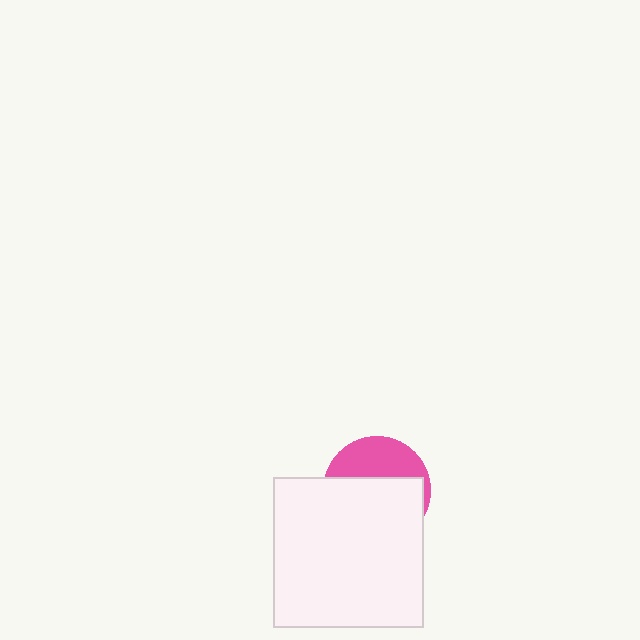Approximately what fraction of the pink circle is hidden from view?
Roughly 63% of the pink circle is hidden behind the white square.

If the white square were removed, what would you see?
You would see the complete pink circle.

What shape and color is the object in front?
The object in front is a white square.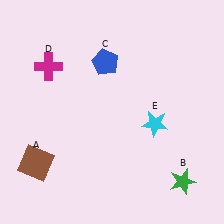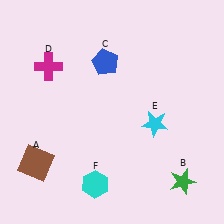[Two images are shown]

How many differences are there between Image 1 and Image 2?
There is 1 difference between the two images.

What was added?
A cyan hexagon (F) was added in Image 2.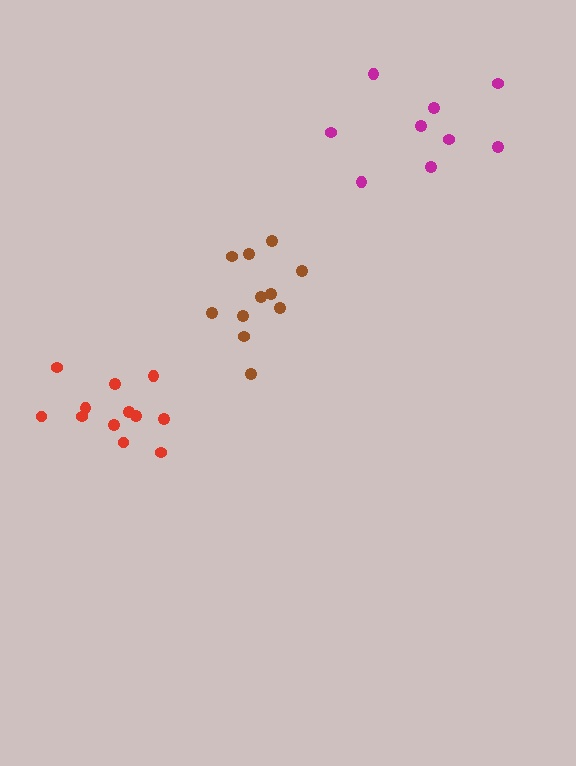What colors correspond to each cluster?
The clusters are colored: brown, red, magenta.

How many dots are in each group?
Group 1: 11 dots, Group 2: 12 dots, Group 3: 9 dots (32 total).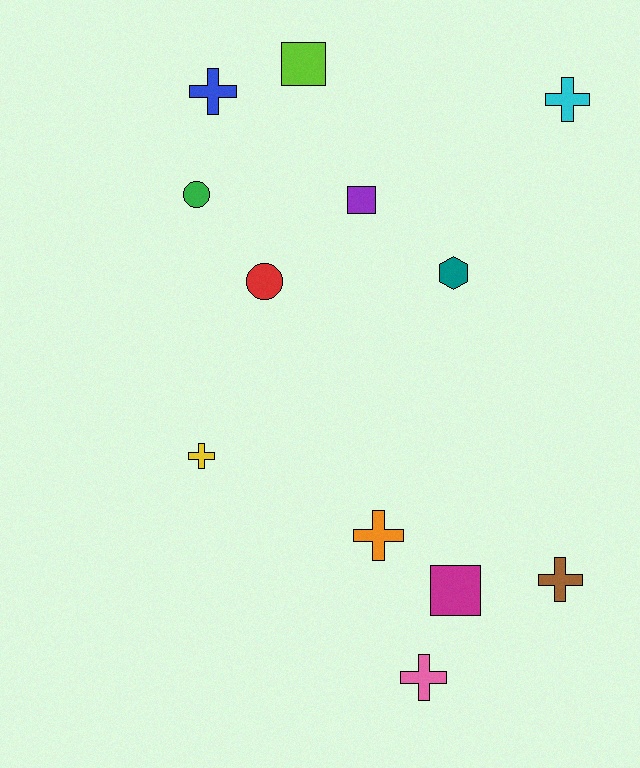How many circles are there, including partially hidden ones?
There are 2 circles.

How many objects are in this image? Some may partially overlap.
There are 12 objects.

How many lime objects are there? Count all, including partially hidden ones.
There is 1 lime object.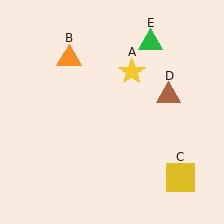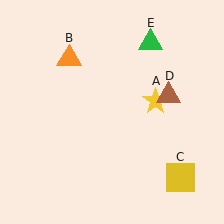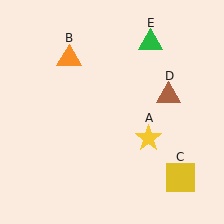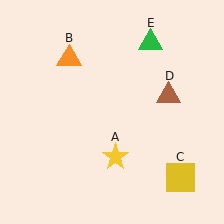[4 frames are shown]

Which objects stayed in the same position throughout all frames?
Orange triangle (object B) and yellow square (object C) and brown triangle (object D) and green triangle (object E) remained stationary.